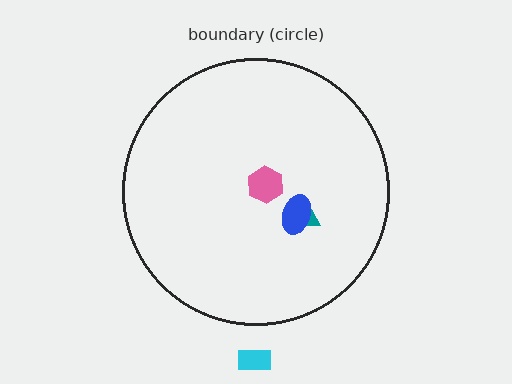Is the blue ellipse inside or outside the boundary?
Inside.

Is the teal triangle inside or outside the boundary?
Inside.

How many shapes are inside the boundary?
3 inside, 1 outside.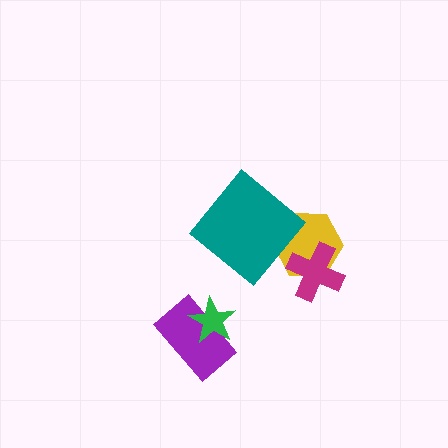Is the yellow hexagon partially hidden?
Yes, it is partially covered by another shape.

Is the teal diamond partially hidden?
No, no other shape covers it.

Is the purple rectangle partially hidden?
Yes, it is partially covered by another shape.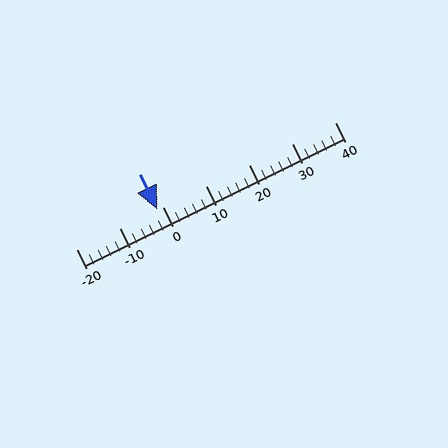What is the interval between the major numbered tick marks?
The major tick marks are spaced 10 units apart.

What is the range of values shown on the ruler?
The ruler shows values from -20 to 40.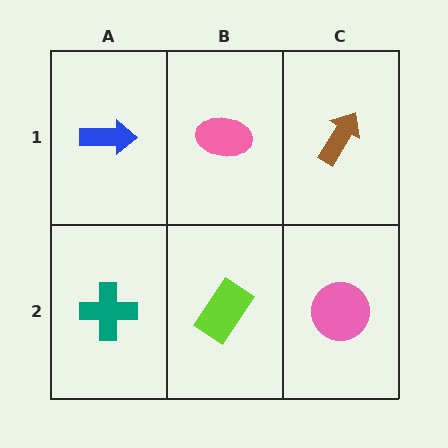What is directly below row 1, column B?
A lime rectangle.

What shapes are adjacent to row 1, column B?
A lime rectangle (row 2, column B), a blue arrow (row 1, column A), a brown arrow (row 1, column C).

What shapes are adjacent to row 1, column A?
A teal cross (row 2, column A), a pink ellipse (row 1, column B).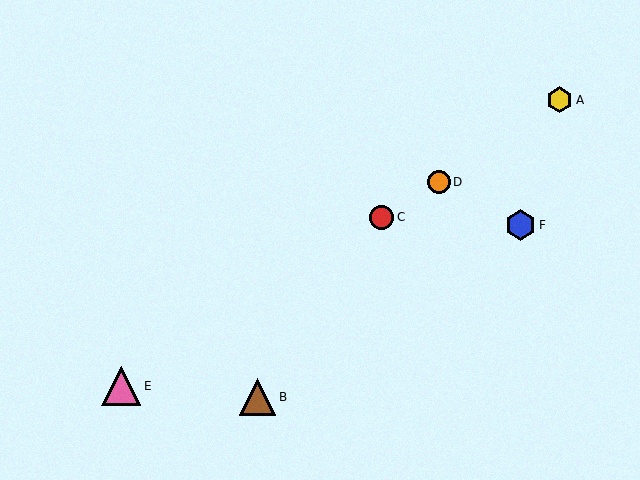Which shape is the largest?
The pink triangle (labeled E) is the largest.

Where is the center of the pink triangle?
The center of the pink triangle is at (121, 386).